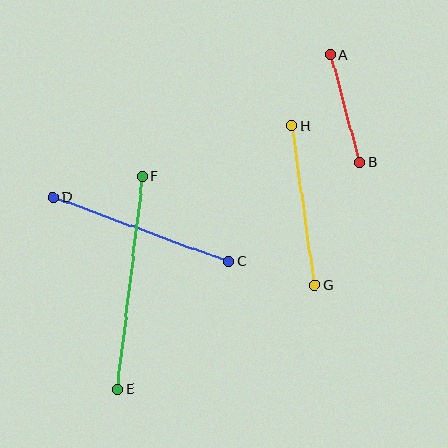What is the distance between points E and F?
The distance is approximately 214 pixels.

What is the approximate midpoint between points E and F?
The midpoint is at approximately (130, 283) pixels.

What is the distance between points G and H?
The distance is approximately 161 pixels.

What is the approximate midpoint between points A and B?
The midpoint is at approximately (345, 109) pixels.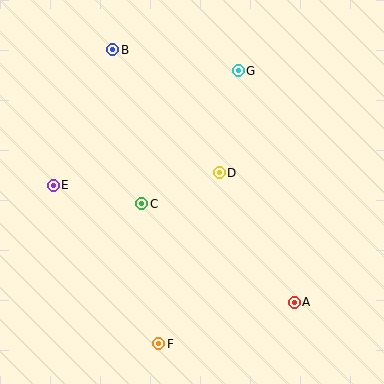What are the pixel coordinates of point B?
Point B is at (113, 50).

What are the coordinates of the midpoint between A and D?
The midpoint between A and D is at (257, 237).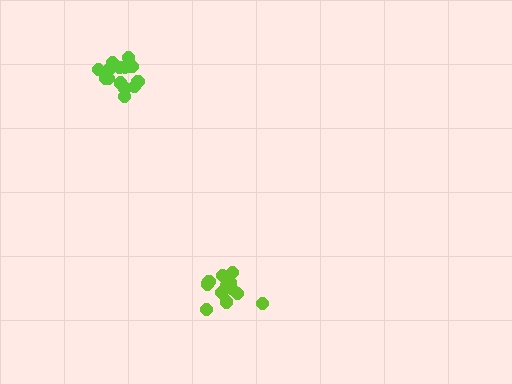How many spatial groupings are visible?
There are 2 spatial groupings.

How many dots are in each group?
Group 1: 14 dots, Group 2: 14 dots (28 total).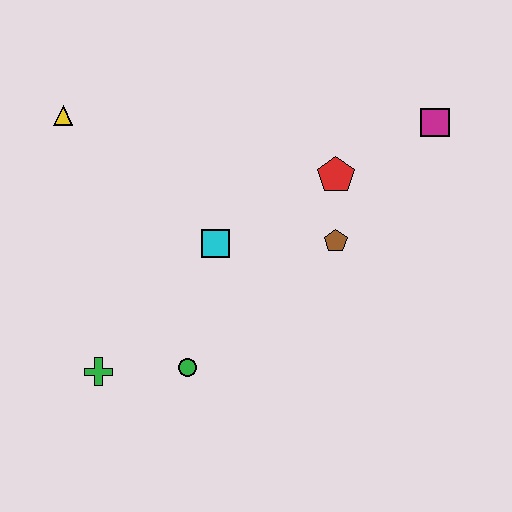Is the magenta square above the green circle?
Yes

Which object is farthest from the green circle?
The magenta square is farthest from the green circle.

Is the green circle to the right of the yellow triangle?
Yes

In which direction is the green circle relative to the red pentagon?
The green circle is below the red pentagon.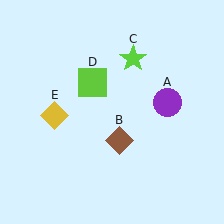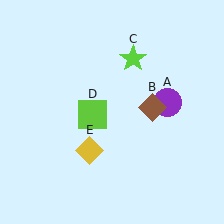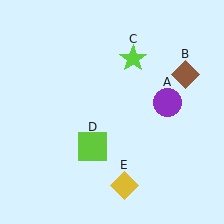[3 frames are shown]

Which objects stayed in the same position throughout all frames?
Purple circle (object A) and lime star (object C) remained stationary.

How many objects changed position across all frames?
3 objects changed position: brown diamond (object B), lime square (object D), yellow diamond (object E).